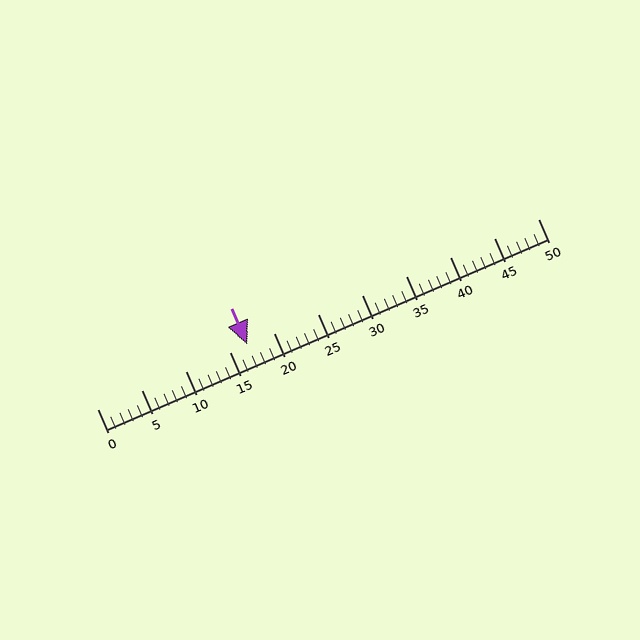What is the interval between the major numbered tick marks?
The major tick marks are spaced 5 units apart.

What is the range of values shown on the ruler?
The ruler shows values from 0 to 50.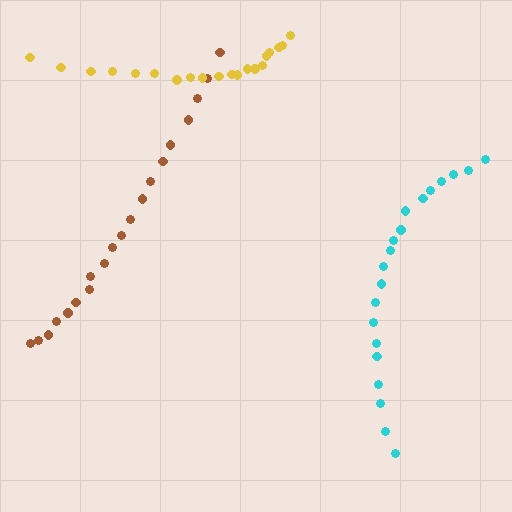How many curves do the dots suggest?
There are 3 distinct paths.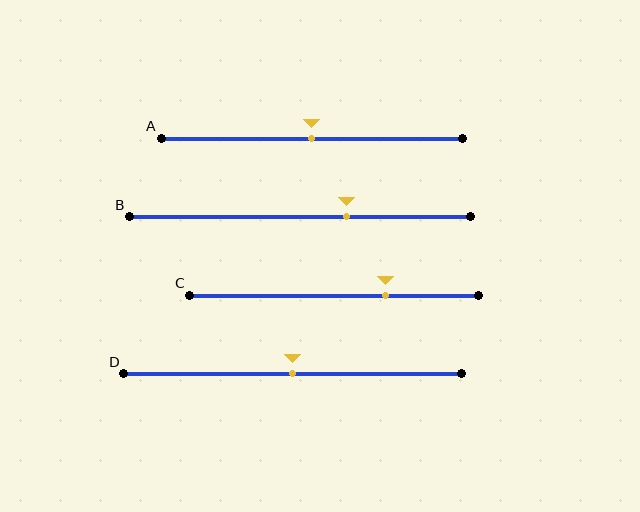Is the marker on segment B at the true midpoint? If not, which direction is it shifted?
No, the marker on segment B is shifted to the right by about 14% of the segment length.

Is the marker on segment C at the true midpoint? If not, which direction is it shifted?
No, the marker on segment C is shifted to the right by about 18% of the segment length.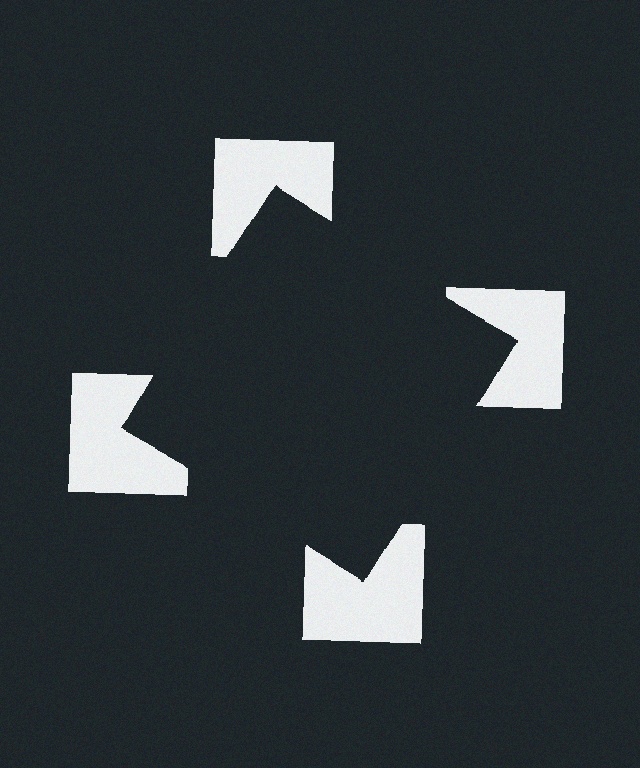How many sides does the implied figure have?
4 sides.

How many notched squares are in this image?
There are 4 — one at each vertex of the illusory square.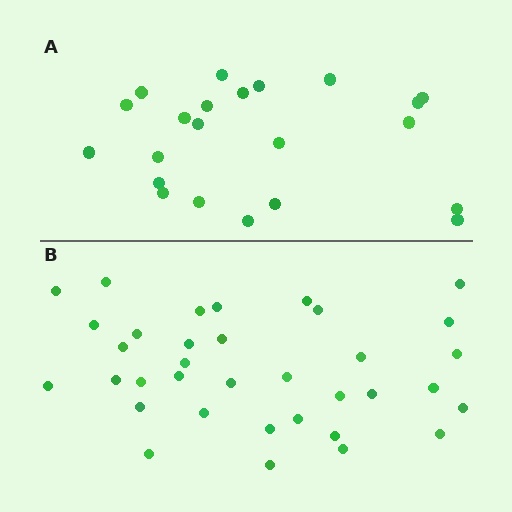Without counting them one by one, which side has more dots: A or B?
Region B (the bottom region) has more dots.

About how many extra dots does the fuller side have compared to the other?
Region B has approximately 15 more dots than region A.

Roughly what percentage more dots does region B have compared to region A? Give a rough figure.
About 60% more.